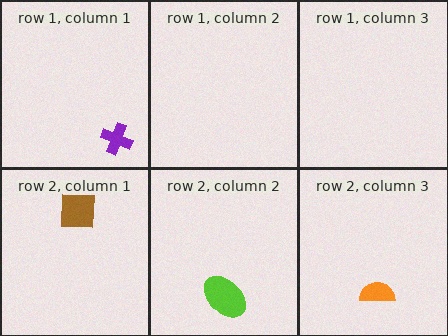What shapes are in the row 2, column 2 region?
The lime ellipse.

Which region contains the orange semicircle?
The row 2, column 3 region.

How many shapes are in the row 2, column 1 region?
1.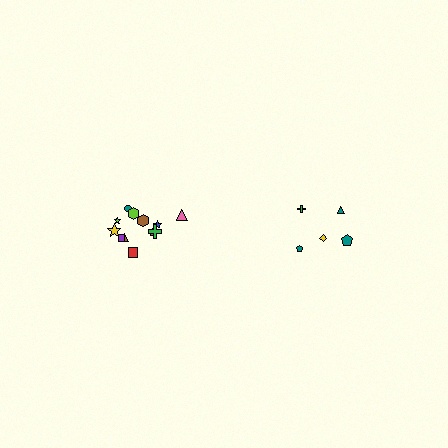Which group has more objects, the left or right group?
The left group.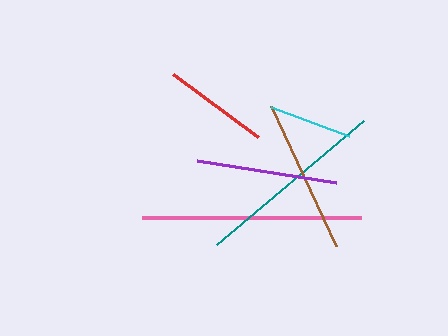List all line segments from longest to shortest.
From longest to shortest: pink, teal, brown, purple, red, cyan.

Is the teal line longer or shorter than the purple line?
The teal line is longer than the purple line.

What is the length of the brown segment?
The brown segment is approximately 154 pixels long.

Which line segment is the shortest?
The cyan line is the shortest at approximately 83 pixels.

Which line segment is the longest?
The pink line is the longest at approximately 219 pixels.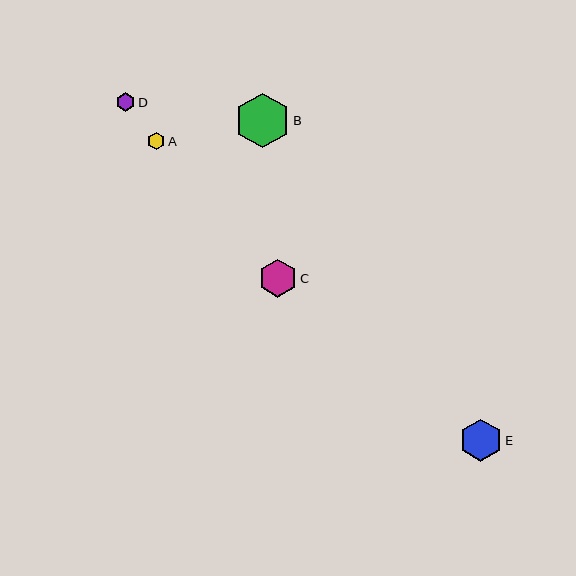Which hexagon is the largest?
Hexagon B is the largest with a size of approximately 55 pixels.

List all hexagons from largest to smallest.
From largest to smallest: B, E, C, D, A.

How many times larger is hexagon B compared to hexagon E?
Hexagon B is approximately 1.3 times the size of hexagon E.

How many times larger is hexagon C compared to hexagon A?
Hexagon C is approximately 2.2 times the size of hexagon A.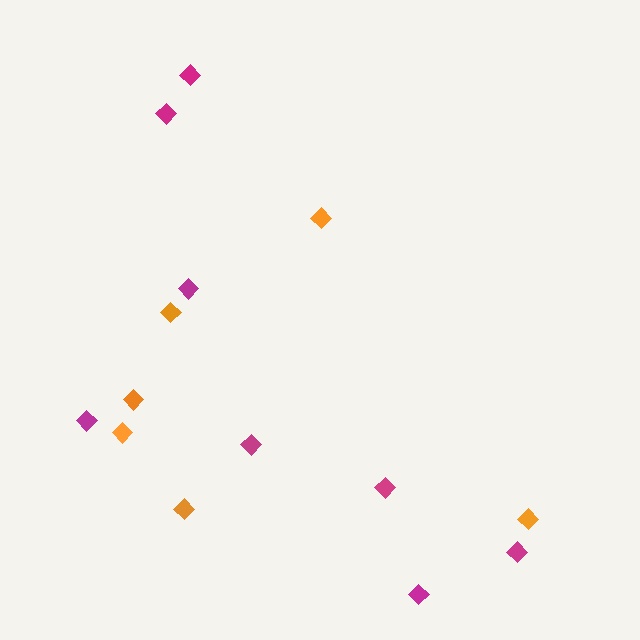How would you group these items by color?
There are 2 groups: one group of magenta diamonds (8) and one group of orange diamonds (6).